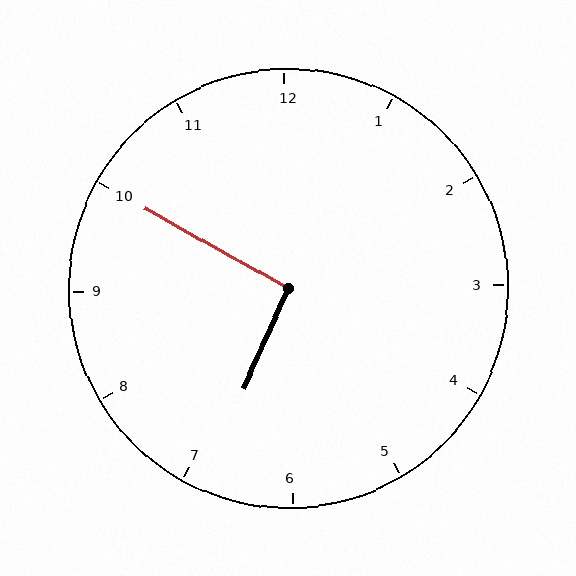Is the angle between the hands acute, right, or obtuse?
It is right.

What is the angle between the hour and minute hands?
Approximately 95 degrees.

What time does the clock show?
6:50.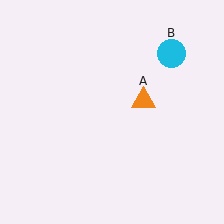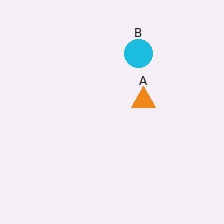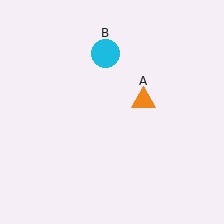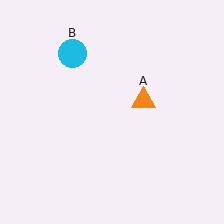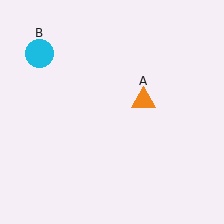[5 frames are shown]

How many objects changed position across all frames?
1 object changed position: cyan circle (object B).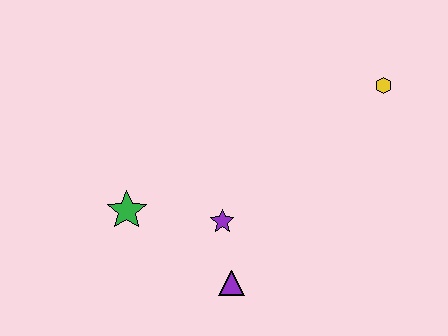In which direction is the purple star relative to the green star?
The purple star is to the right of the green star.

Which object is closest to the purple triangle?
The purple star is closest to the purple triangle.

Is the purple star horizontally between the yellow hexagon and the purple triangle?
No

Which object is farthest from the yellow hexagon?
The green star is farthest from the yellow hexagon.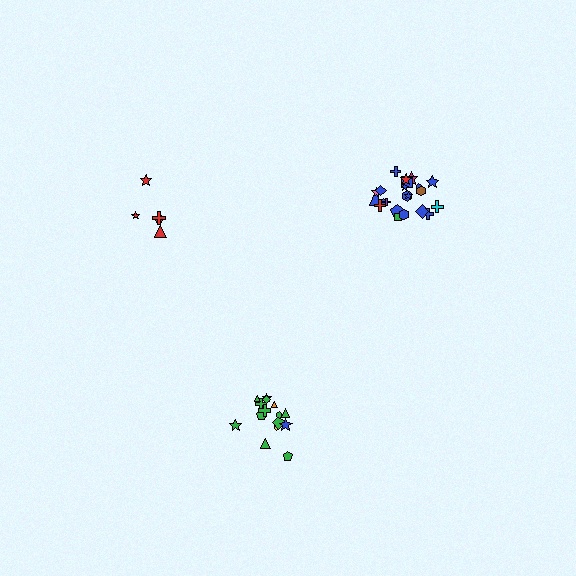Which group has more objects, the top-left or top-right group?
The top-right group.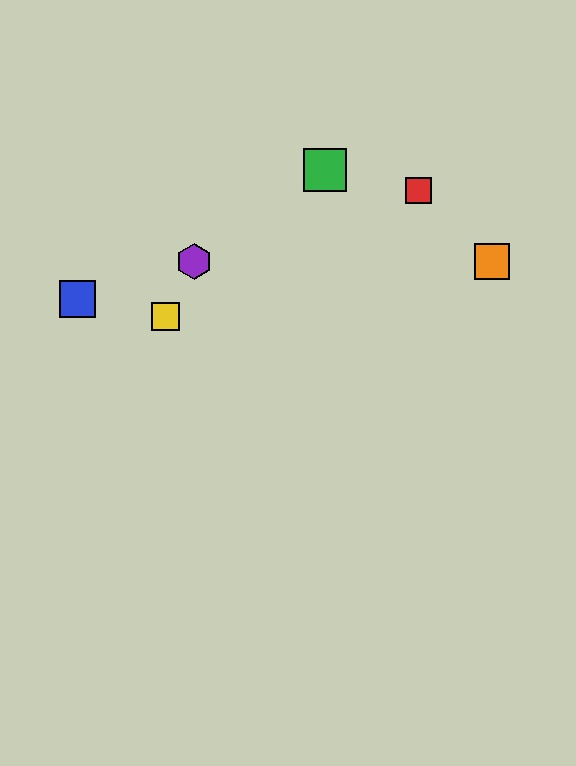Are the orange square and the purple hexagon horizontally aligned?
Yes, both are at y≈261.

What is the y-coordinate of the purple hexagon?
The purple hexagon is at y≈261.